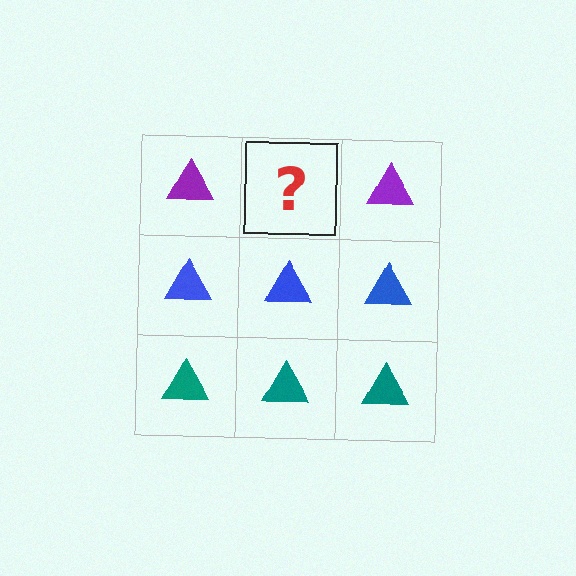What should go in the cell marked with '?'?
The missing cell should contain a purple triangle.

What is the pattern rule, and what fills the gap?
The rule is that each row has a consistent color. The gap should be filled with a purple triangle.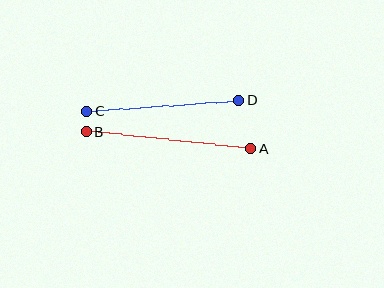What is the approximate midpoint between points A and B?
The midpoint is at approximately (169, 140) pixels.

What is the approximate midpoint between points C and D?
The midpoint is at approximately (162, 105) pixels.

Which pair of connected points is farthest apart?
Points A and B are farthest apart.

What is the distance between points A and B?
The distance is approximately 165 pixels.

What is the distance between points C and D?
The distance is approximately 153 pixels.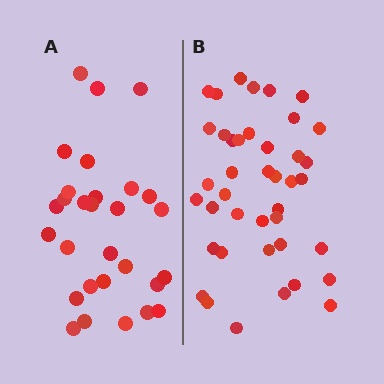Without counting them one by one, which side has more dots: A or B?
Region B (the right region) has more dots.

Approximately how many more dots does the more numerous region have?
Region B has roughly 12 or so more dots than region A.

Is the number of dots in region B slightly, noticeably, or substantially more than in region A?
Region B has noticeably more, but not dramatically so. The ratio is roughly 1.4 to 1.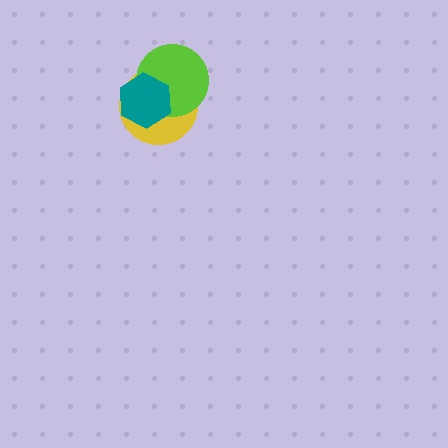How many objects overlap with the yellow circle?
2 objects overlap with the yellow circle.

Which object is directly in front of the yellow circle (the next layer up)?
The lime circle is directly in front of the yellow circle.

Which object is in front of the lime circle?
The teal hexagon is in front of the lime circle.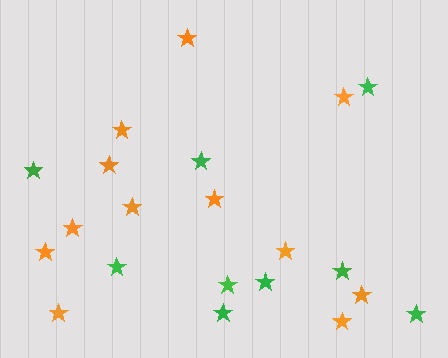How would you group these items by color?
There are 2 groups: one group of orange stars (12) and one group of green stars (9).